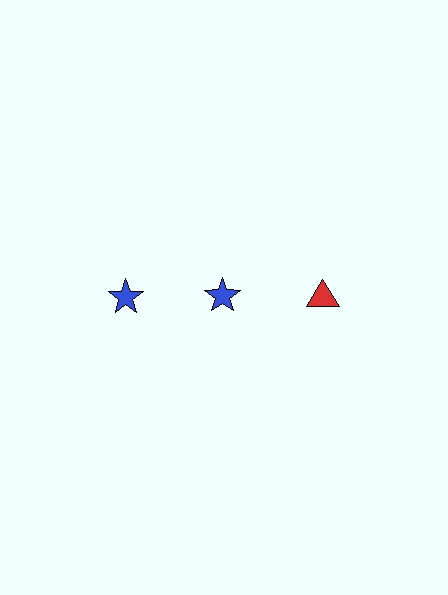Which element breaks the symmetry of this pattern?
The red triangle in the top row, center column breaks the symmetry. All other shapes are blue stars.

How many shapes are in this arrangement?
There are 3 shapes arranged in a grid pattern.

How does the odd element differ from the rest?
It differs in both color (red instead of blue) and shape (triangle instead of star).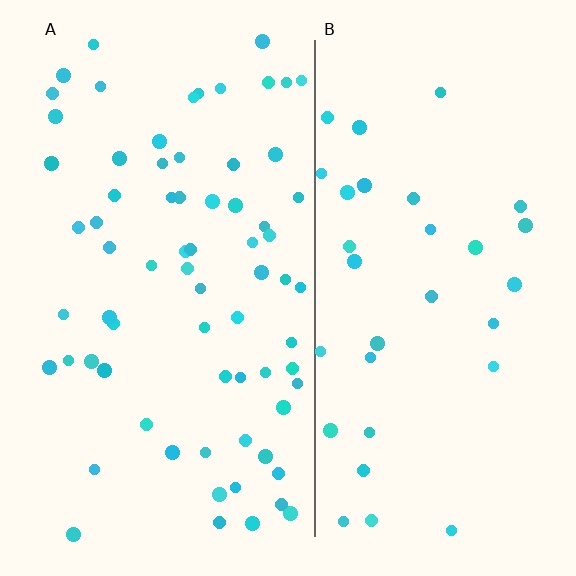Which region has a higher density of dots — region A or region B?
A (the left).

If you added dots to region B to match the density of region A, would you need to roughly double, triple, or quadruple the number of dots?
Approximately double.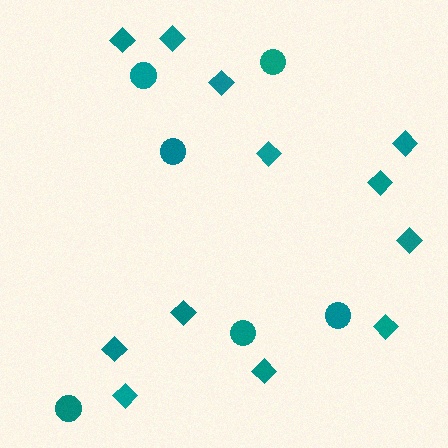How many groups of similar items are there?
There are 2 groups: one group of diamonds (12) and one group of circles (6).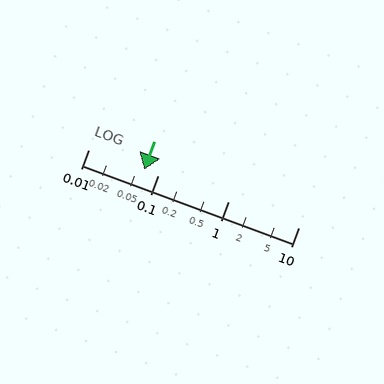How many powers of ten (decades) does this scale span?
The scale spans 3 decades, from 0.01 to 10.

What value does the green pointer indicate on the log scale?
The pointer indicates approximately 0.062.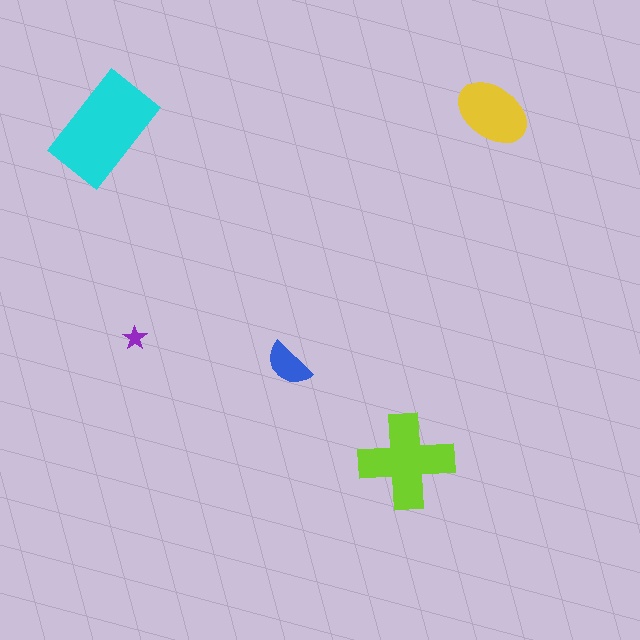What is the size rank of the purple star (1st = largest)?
5th.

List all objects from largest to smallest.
The cyan rectangle, the lime cross, the yellow ellipse, the blue semicircle, the purple star.